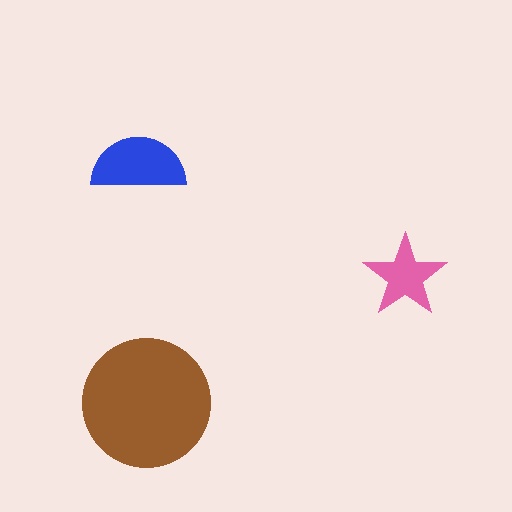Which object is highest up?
The blue semicircle is topmost.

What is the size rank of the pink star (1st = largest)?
3rd.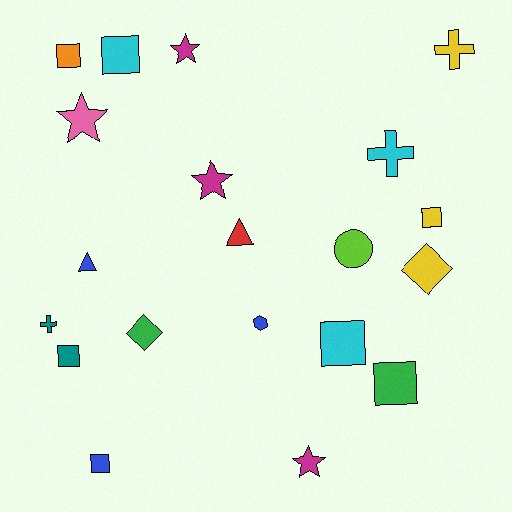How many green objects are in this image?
There are 2 green objects.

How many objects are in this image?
There are 20 objects.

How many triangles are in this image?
There are 2 triangles.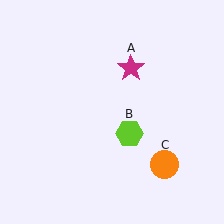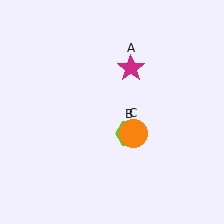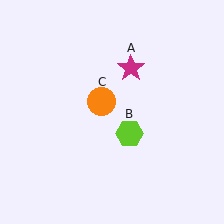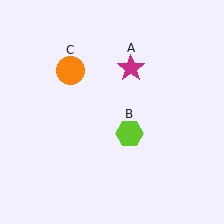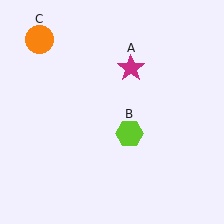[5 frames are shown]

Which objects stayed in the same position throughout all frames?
Magenta star (object A) and lime hexagon (object B) remained stationary.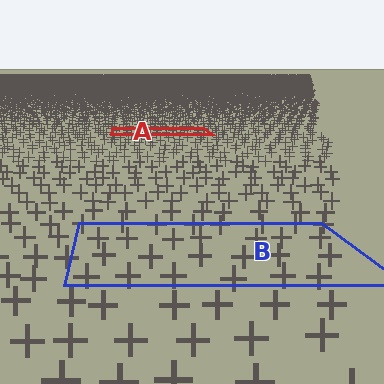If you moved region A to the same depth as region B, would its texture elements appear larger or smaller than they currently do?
They would appear larger. At a closer depth, the same texture elements are projected at a bigger on-screen size.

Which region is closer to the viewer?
Region B is closer. The texture elements there are larger and more spread out.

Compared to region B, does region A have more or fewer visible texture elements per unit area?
Region A has more texture elements per unit area — they are packed more densely because it is farther away.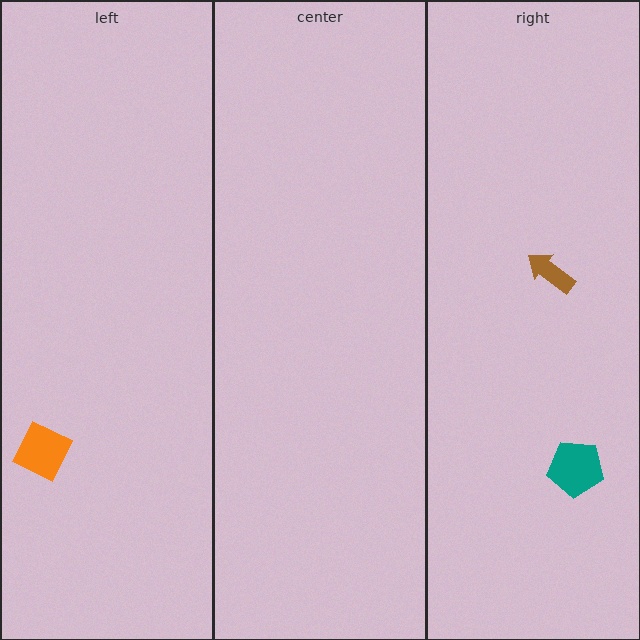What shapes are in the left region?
The orange diamond.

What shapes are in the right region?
The brown arrow, the teal pentagon.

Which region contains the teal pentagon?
The right region.